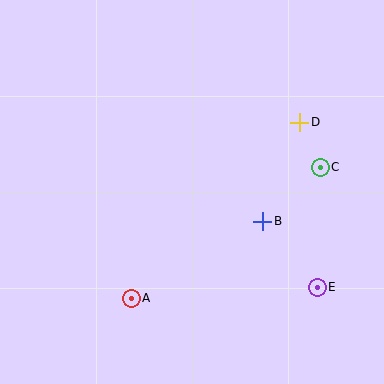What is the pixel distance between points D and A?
The distance between D and A is 243 pixels.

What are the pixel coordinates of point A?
Point A is at (131, 298).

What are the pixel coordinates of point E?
Point E is at (317, 287).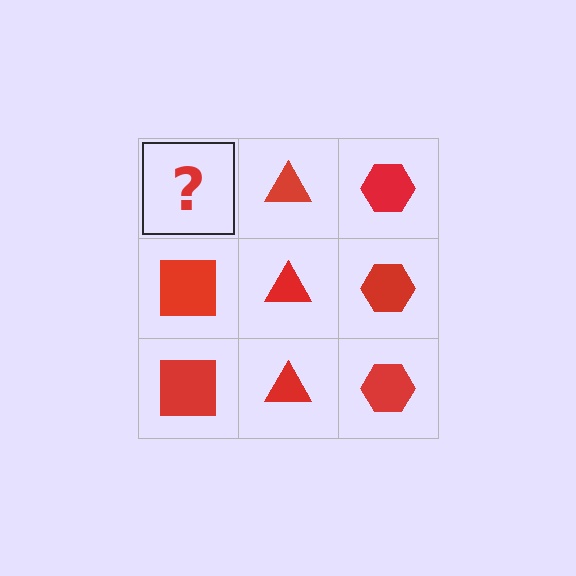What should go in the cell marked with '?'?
The missing cell should contain a red square.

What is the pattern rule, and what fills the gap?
The rule is that each column has a consistent shape. The gap should be filled with a red square.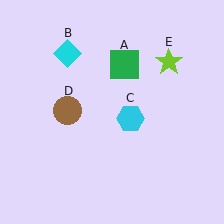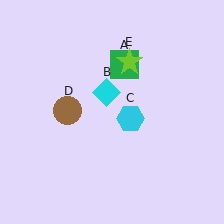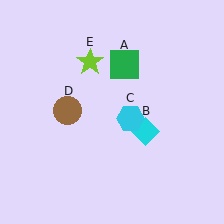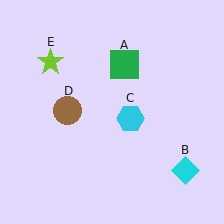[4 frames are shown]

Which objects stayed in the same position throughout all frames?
Green square (object A) and cyan hexagon (object C) and brown circle (object D) remained stationary.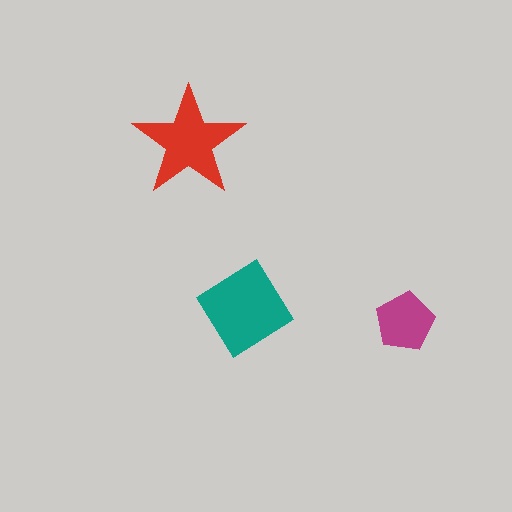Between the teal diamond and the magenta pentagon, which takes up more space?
The teal diamond.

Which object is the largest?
The teal diamond.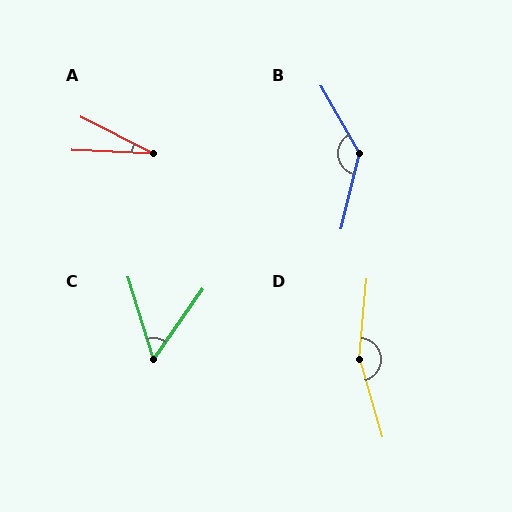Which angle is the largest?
D, at approximately 158 degrees.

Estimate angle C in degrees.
Approximately 52 degrees.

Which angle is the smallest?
A, at approximately 24 degrees.